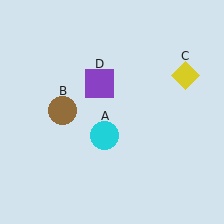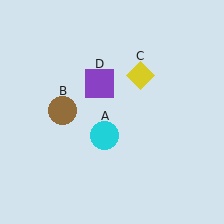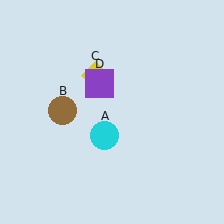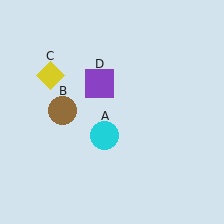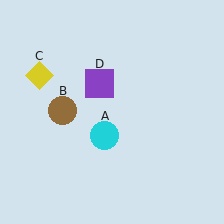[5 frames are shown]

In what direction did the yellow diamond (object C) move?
The yellow diamond (object C) moved left.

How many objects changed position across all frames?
1 object changed position: yellow diamond (object C).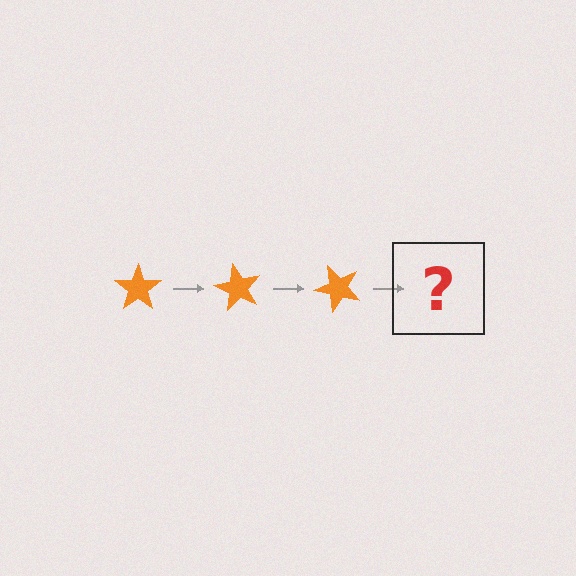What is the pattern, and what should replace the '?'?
The pattern is that the star rotates 60 degrees each step. The '?' should be an orange star rotated 180 degrees.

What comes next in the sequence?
The next element should be an orange star rotated 180 degrees.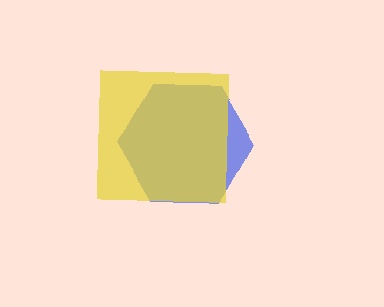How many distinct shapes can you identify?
There are 2 distinct shapes: a blue hexagon, a yellow square.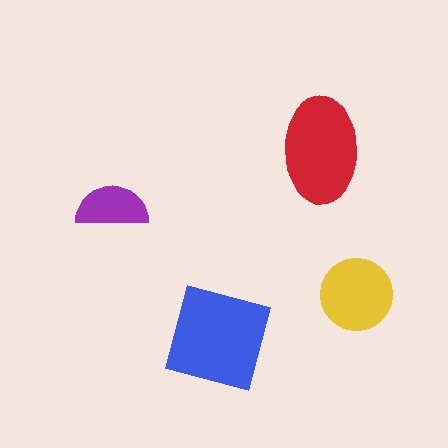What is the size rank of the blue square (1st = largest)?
1st.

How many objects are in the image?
There are 4 objects in the image.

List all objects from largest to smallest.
The blue square, the red ellipse, the yellow circle, the purple semicircle.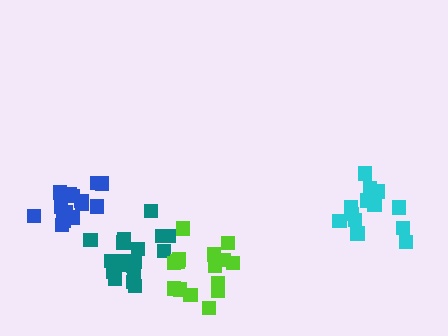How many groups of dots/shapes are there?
There are 4 groups.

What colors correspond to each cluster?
The clusters are colored: cyan, teal, lime, blue.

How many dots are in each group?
Group 1: 13 dots, Group 2: 18 dots, Group 3: 15 dots, Group 4: 14 dots (60 total).